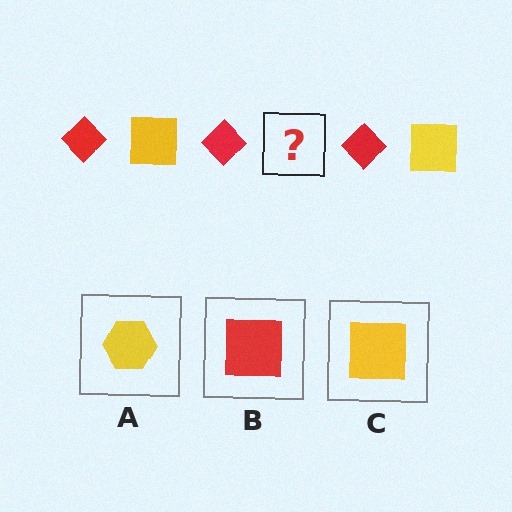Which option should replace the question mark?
Option C.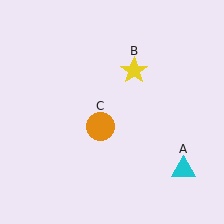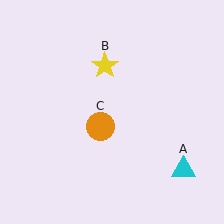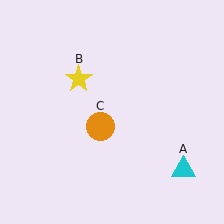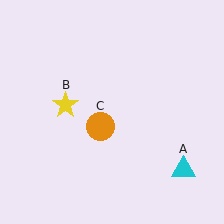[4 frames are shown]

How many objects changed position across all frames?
1 object changed position: yellow star (object B).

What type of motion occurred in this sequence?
The yellow star (object B) rotated counterclockwise around the center of the scene.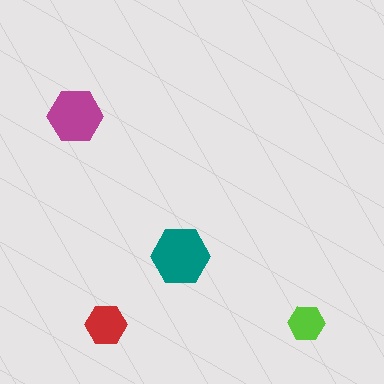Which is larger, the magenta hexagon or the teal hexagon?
The teal one.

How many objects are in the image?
There are 4 objects in the image.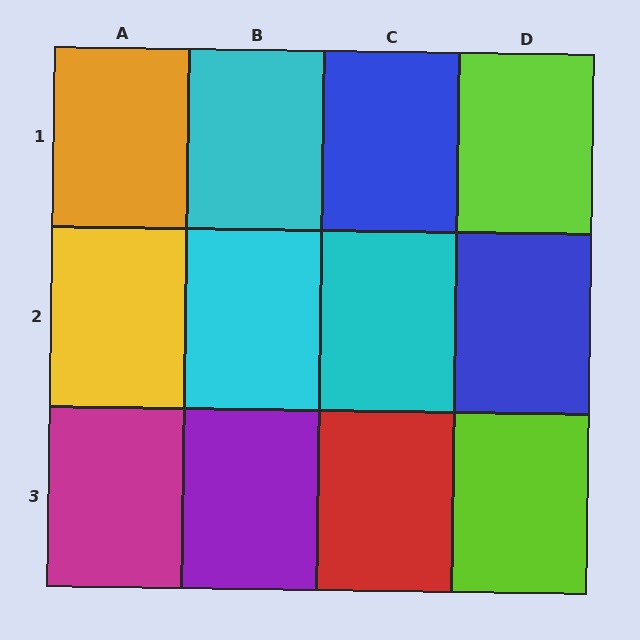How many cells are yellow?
1 cell is yellow.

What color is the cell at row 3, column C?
Red.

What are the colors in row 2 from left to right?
Yellow, cyan, cyan, blue.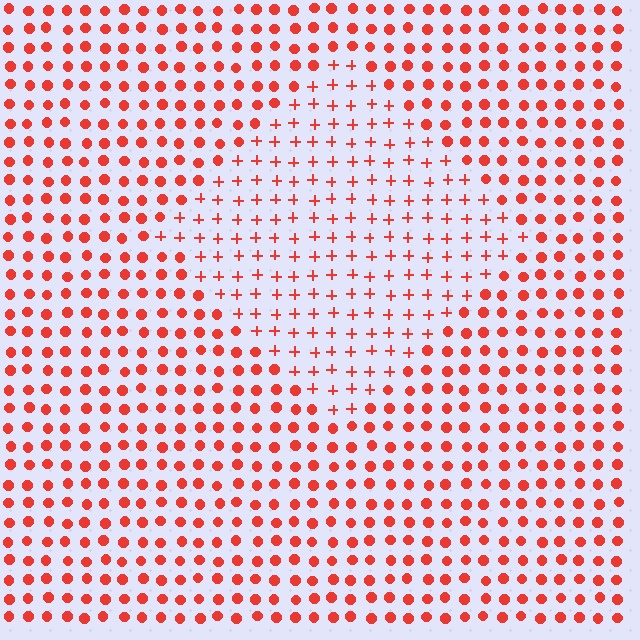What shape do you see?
I see a diamond.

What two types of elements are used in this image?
The image uses plus signs inside the diamond region and circles outside it.